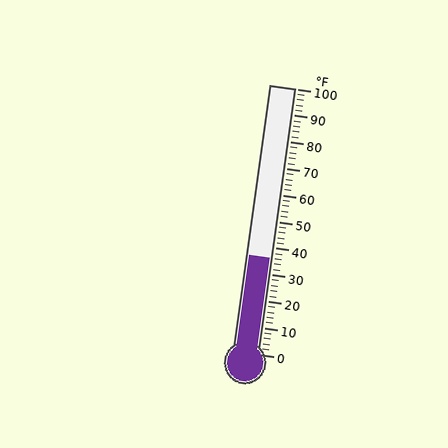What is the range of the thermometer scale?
The thermometer scale ranges from 0°F to 100°F.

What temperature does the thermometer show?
The thermometer shows approximately 36°F.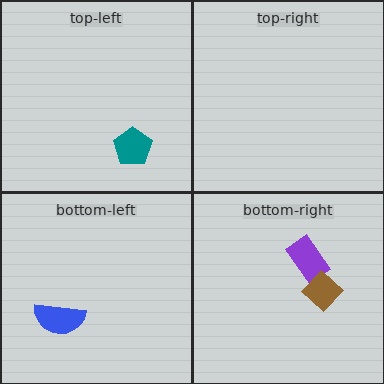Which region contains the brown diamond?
The bottom-right region.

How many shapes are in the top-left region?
1.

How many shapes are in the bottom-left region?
1.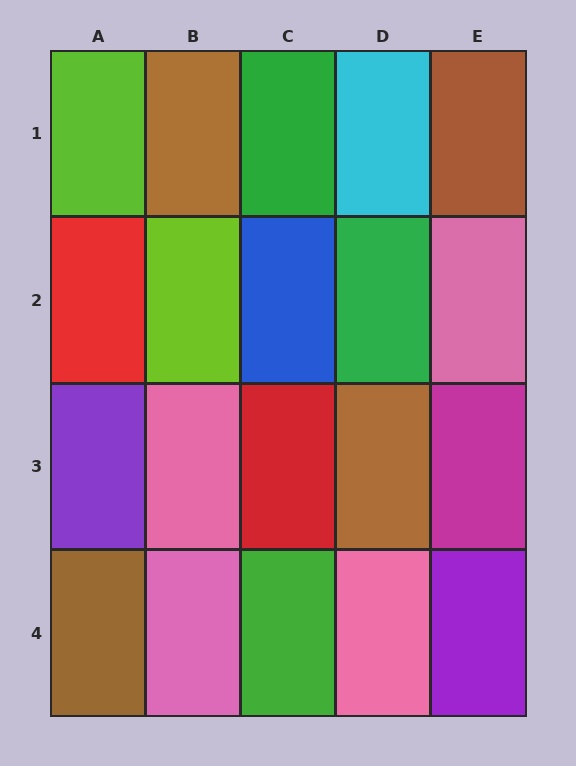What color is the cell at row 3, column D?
Brown.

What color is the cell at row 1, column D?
Cyan.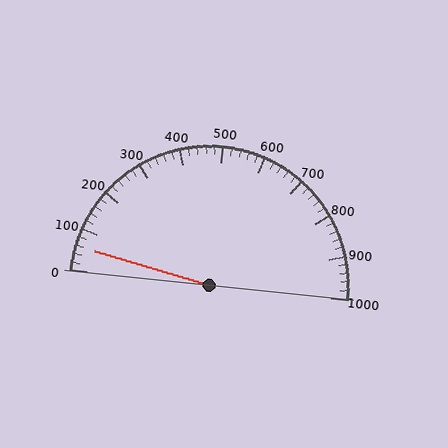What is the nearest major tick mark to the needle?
The nearest major tick mark is 100.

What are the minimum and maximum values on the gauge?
The gauge ranges from 0 to 1000.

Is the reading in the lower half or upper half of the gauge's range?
The reading is in the lower half of the range (0 to 1000).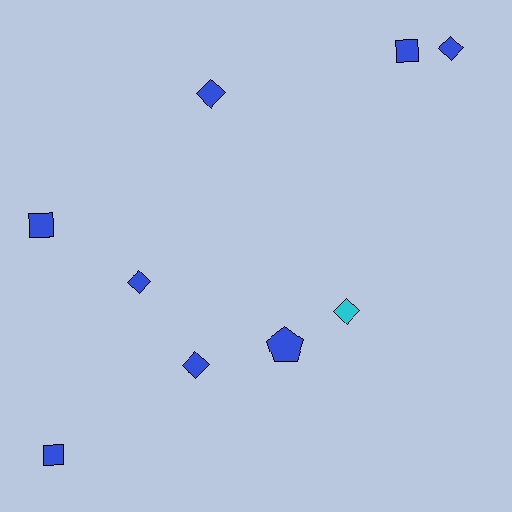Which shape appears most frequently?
Diamond, with 5 objects.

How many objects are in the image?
There are 9 objects.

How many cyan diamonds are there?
There is 1 cyan diamond.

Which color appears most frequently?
Blue, with 8 objects.